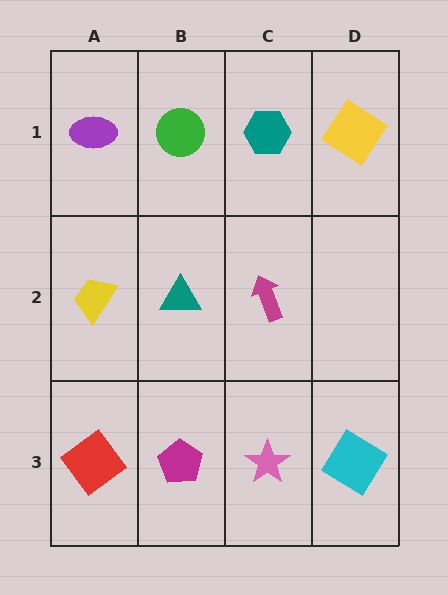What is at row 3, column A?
A red diamond.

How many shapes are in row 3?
4 shapes.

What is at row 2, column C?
A magenta arrow.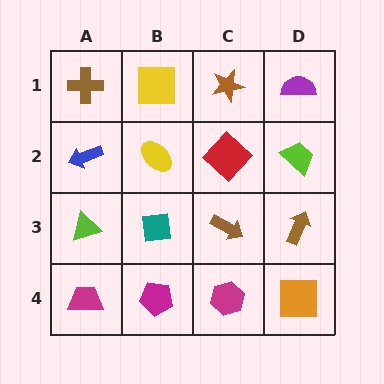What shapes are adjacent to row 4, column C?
A brown arrow (row 3, column C), a magenta pentagon (row 4, column B), an orange square (row 4, column D).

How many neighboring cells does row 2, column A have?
3.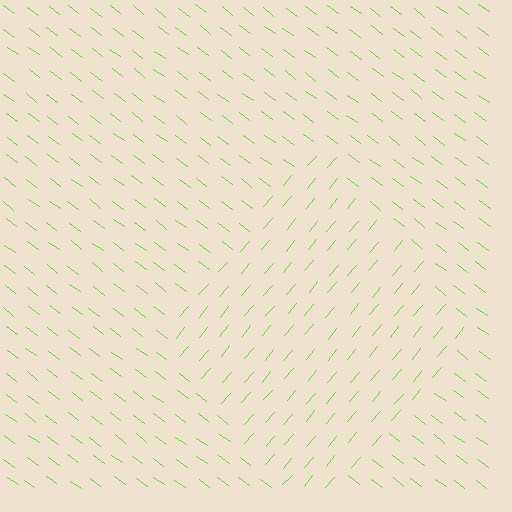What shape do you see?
I see a diamond.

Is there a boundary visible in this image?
Yes, there is a texture boundary formed by a change in line orientation.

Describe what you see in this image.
The image is filled with small lime line segments. A diamond region in the image has lines oriented differently from the surrounding lines, creating a visible texture boundary.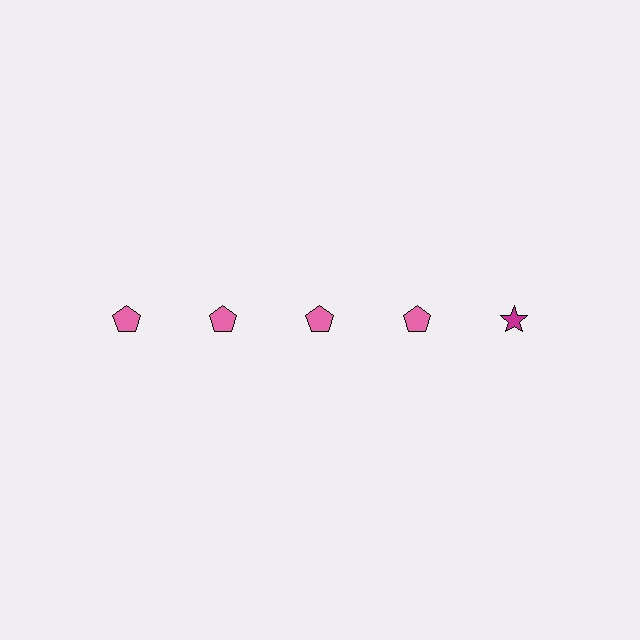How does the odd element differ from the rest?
It differs in both color (magenta instead of pink) and shape (star instead of pentagon).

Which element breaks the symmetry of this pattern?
The magenta star in the top row, rightmost column breaks the symmetry. All other shapes are pink pentagons.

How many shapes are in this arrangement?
There are 5 shapes arranged in a grid pattern.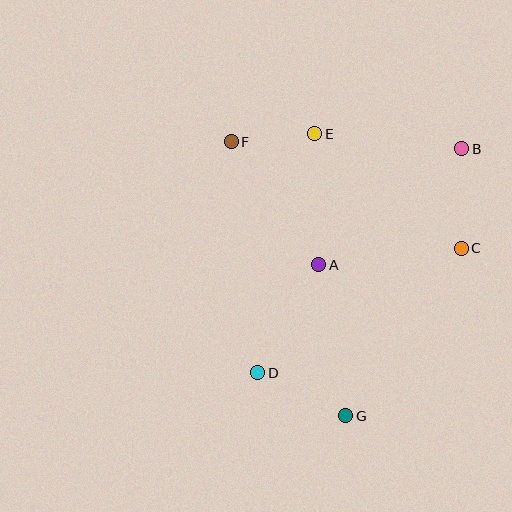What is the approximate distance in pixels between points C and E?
The distance between C and E is approximately 186 pixels.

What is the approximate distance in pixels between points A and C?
The distance between A and C is approximately 143 pixels.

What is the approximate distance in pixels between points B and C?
The distance between B and C is approximately 100 pixels.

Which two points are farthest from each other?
Points B and D are farthest from each other.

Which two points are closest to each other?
Points E and F are closest to each other.